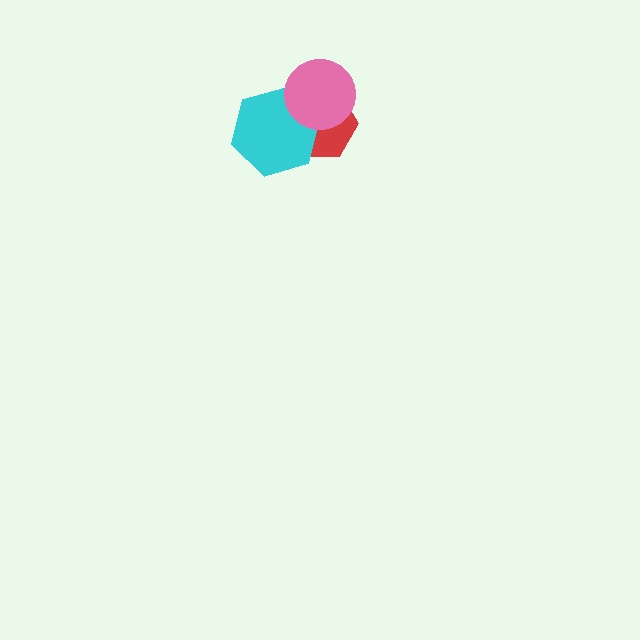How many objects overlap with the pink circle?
2 objects overlap with the pink circle.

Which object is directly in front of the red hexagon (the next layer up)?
The cyan hexagon is directly in front of the red hexagon.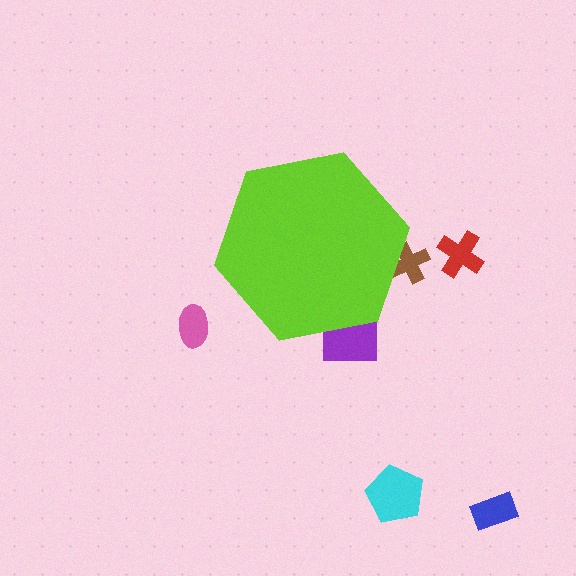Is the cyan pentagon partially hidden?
No, the cyan pentagon is fully visible.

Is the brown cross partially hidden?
Yes, the brown cross is partially hidden behind the lime hexagon.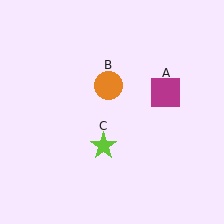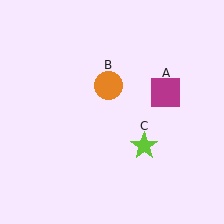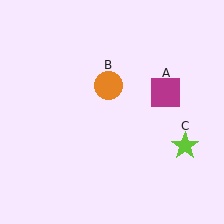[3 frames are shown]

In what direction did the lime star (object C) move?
The lime star (object C) moved right.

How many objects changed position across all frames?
1 object changed position: lime star (object C).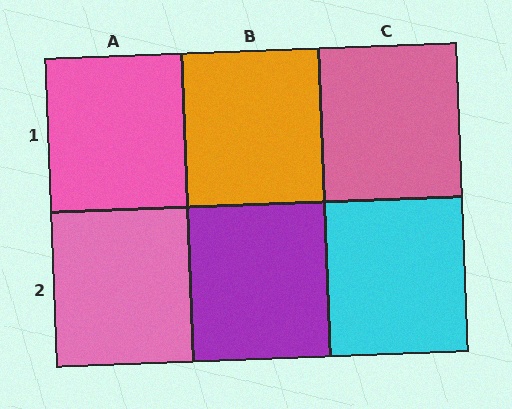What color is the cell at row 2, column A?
Pink.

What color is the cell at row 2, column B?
Purple.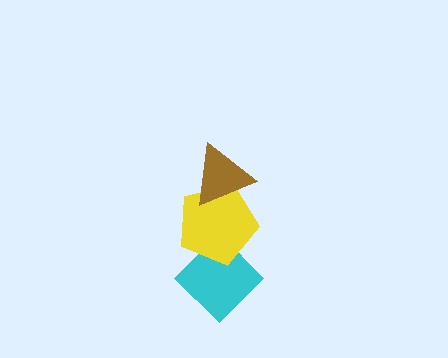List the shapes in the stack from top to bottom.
From top to bottom: the brown triangle, the yellow pentagon, the cyan diamond.